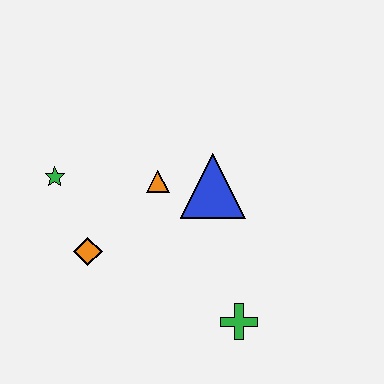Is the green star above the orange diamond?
Yes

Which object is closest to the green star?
The orange diamond is closest to the green star.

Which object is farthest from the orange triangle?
The green cross is farthest from the orange triangle.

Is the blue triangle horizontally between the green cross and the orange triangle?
Yes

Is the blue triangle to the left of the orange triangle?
No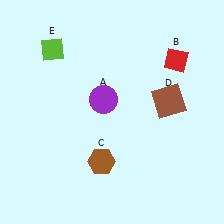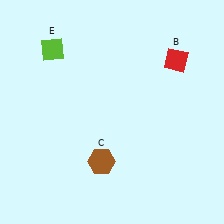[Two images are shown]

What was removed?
The brown square (D), the purple circle (A) were removed in Image 2.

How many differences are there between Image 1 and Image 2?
There are 2 differences between the two images.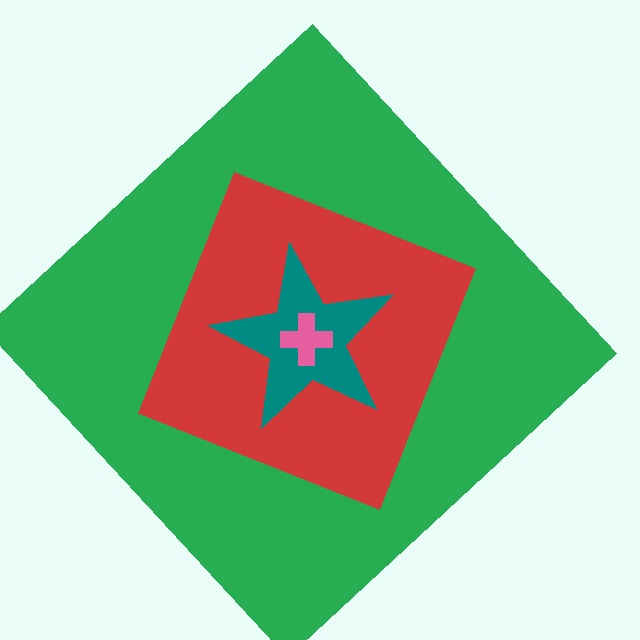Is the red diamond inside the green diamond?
Yes.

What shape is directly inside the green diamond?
The red diamond.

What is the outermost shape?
The green diamond.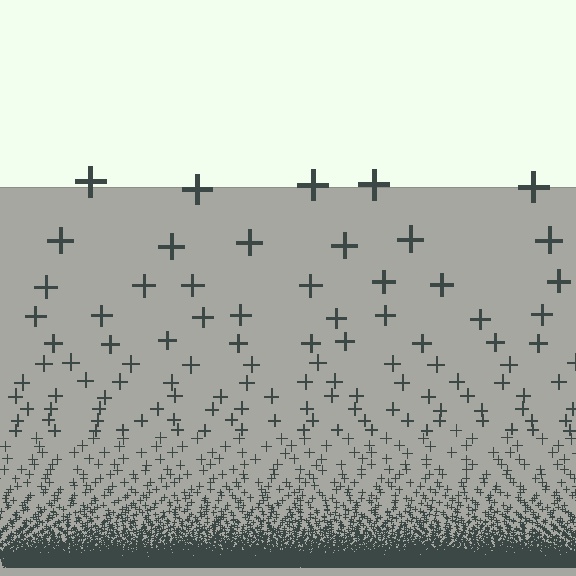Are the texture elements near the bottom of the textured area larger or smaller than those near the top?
Smaller. The gradient is inverted — elements near the bottom are smaller and denser.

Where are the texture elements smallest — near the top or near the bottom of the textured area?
Near the bottom.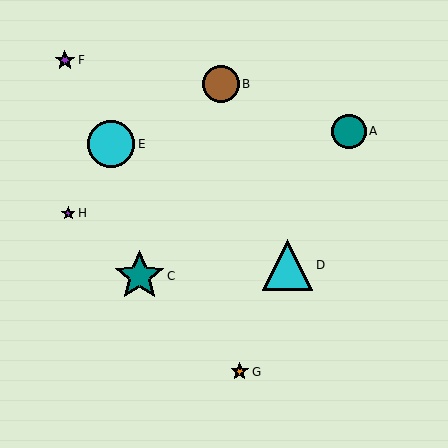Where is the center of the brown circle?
The center of the brown circle is at (221, 84).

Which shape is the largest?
The cyan triangle (labeled D) is the largest.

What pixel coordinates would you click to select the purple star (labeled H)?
Click at (68, 213) to select the purple star H.